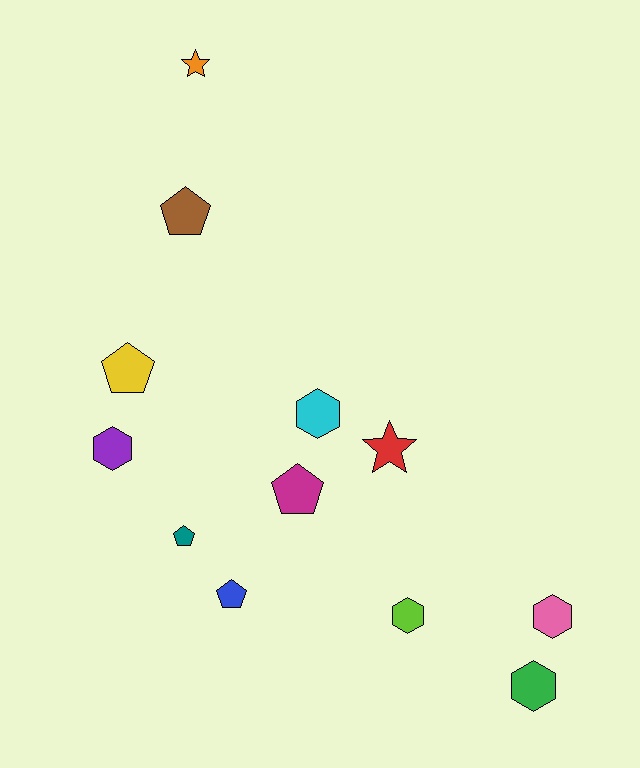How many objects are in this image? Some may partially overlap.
There are 12 objects.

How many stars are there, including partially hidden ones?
There are 2 stars.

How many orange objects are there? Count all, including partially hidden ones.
There is 1 orange object.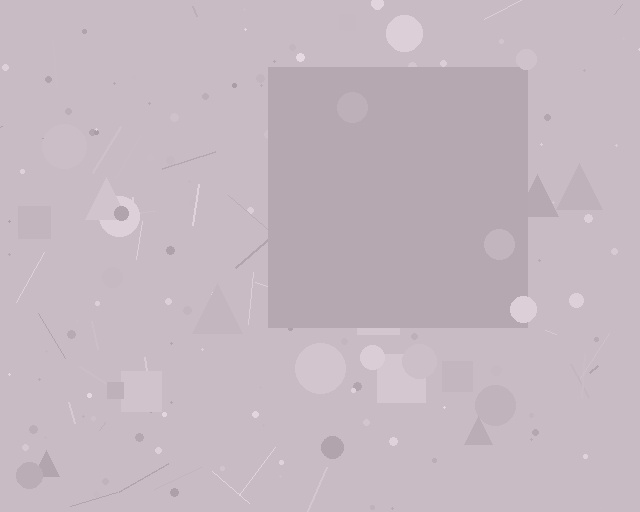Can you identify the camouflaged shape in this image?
The camouflaged shape is a square.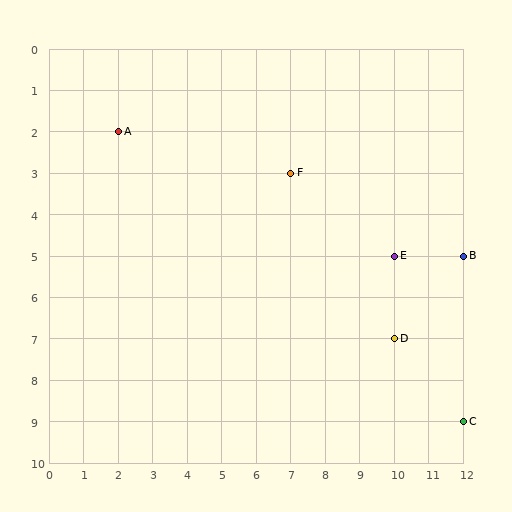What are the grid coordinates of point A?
Point A is at grid coordinates (2, 2).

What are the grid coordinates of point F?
Point F is at grid coordinates (7, 3).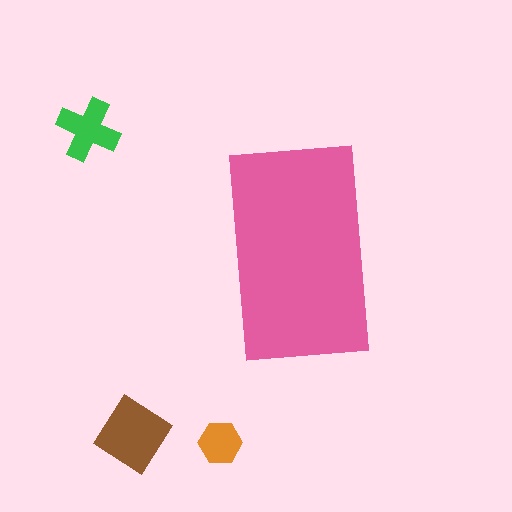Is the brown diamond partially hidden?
No, the brown diamond is fully visible.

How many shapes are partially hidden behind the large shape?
0 shapes are partially hidden.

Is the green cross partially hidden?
No, the green cross is fully visible.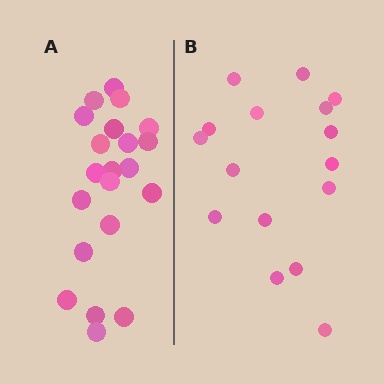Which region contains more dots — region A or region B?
Region A (the left region) has more dots.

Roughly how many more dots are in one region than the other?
Region A has about 5 more dots than region B.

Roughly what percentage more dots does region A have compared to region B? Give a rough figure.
About 30% more.